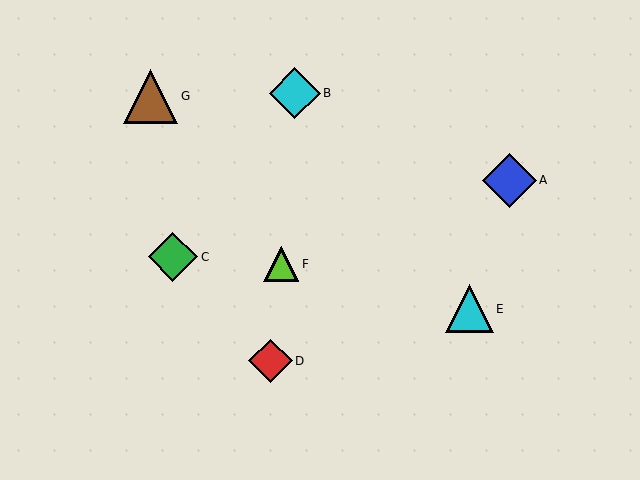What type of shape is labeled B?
Shape B is a cyan diamond.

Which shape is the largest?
The brown triangle (labeled G) is the largest.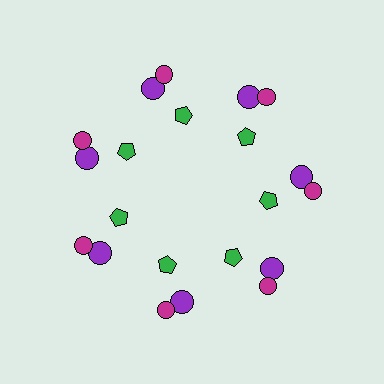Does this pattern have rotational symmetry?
Yes, this pattern has 7-fold rotational symmetry. It looks the same after rotating 51 degrees around the center.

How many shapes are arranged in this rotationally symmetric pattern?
There are 21 shapes, arranged in 7 groups of 3.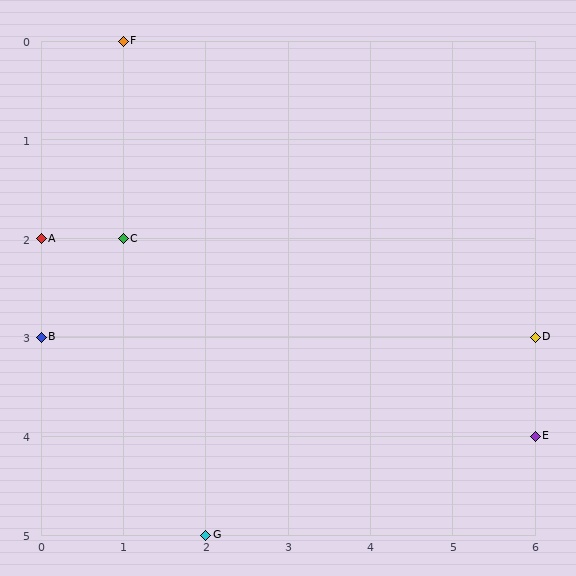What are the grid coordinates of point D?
Point D is at grid coordinates (6, 3).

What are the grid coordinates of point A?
Point A is at grid coordinates (0, 2).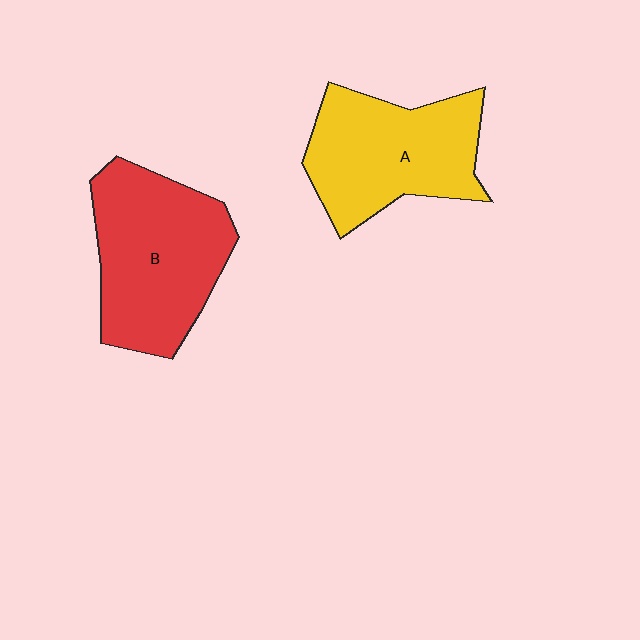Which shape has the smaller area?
Shape A (yellow).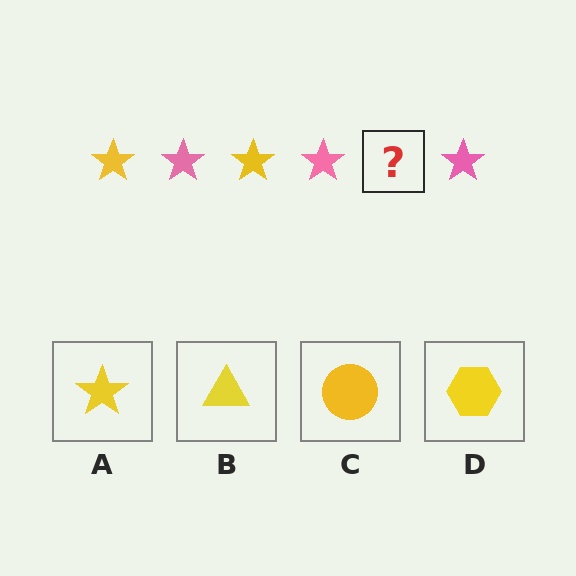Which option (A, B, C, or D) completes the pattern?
A.